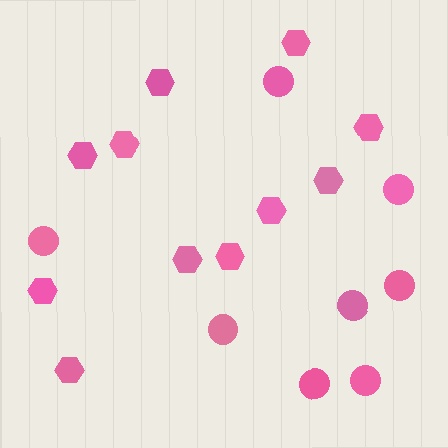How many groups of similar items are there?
There are 2 groups: one group of circles (8) and one group of hexagons (11).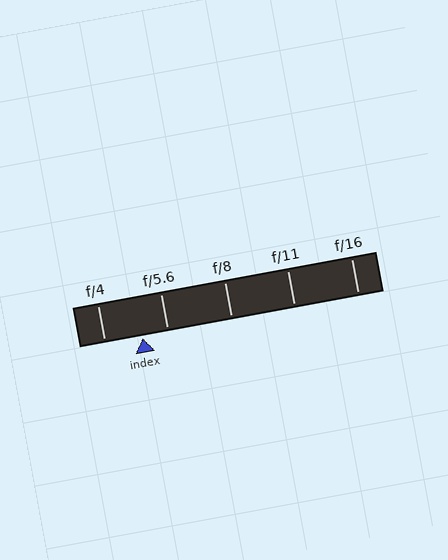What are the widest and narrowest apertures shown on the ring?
The widest aperture shown is f/4 and the narrowest is f/16.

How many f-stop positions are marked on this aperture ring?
There are 5 f-stop positions marked.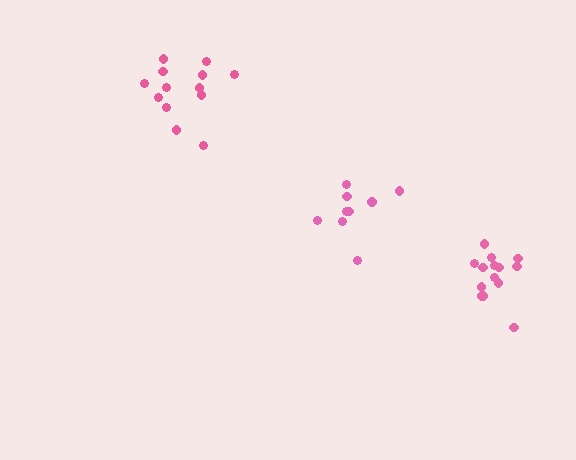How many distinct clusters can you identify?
There are 3 distinct clusters.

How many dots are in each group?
Group 1: 9 dots, Group 2: 14 dots, Group 3: 13 dots (36 total).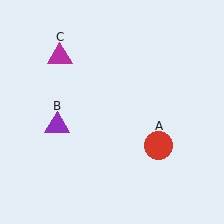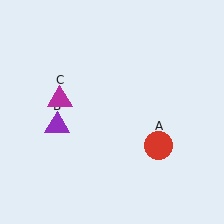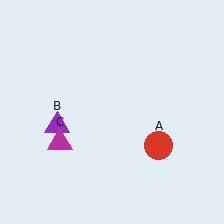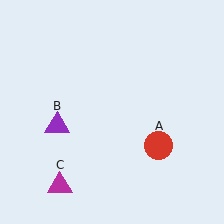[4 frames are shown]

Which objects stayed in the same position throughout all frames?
Red circle (object A) and purple triangle (object B) remained stationary.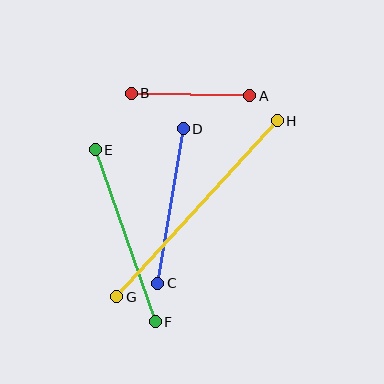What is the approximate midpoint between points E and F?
The midpoint is at approximately (125, 236) pixels.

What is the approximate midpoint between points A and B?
The midpoint is at approximately (190, 95) pixels.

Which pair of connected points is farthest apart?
Points G and H are farthest apart.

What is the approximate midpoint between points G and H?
The midpoint is at approximately (197, 209) pixels.